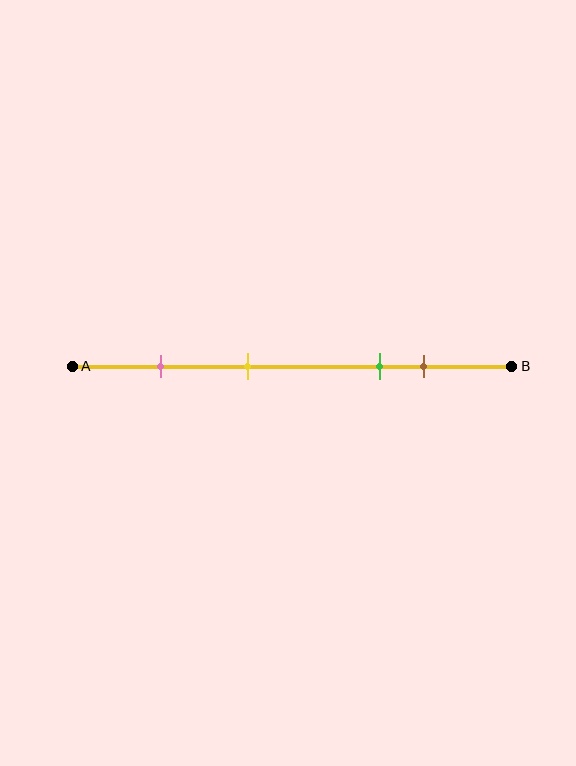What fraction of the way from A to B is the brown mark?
The brown mark is approximately 80% (0.8) of the way from A to B.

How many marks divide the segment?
There are 4 marks dividing the segment.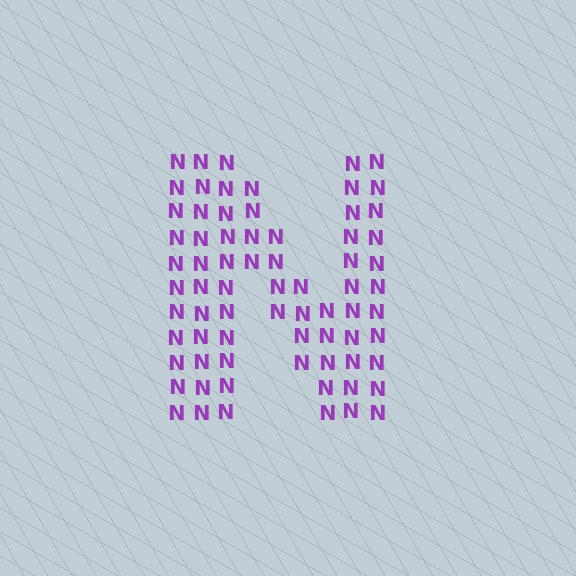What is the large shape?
The large shape is the letter N.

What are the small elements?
The small elements are letter N's.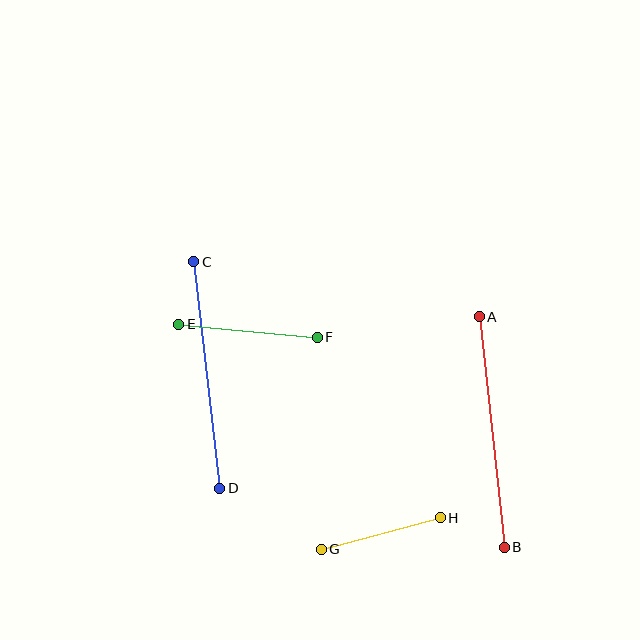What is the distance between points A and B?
The distance is approximately 232 pixels.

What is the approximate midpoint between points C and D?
The midpoint is at approximately (207, 375) pixels.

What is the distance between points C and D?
The distance is approximately 228 pixels.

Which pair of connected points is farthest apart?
Points A and B are farthest apart.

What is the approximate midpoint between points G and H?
The midpoint is at approximately (381, 533) pixels.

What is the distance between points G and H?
The distance is approximately 123 pixels.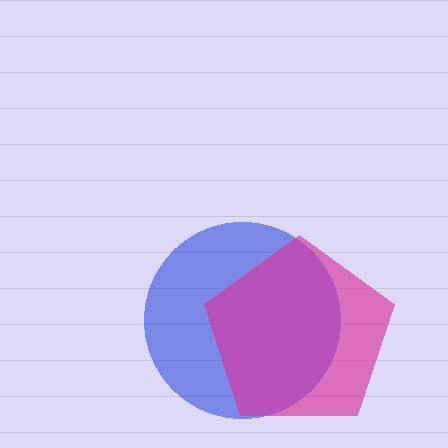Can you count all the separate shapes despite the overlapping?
Yes, there are 2 separate shapes.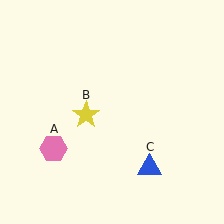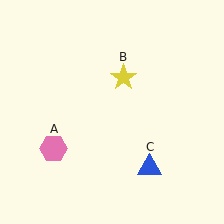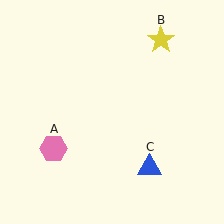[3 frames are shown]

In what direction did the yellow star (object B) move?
The yellow star (object B) moved up and to the right.